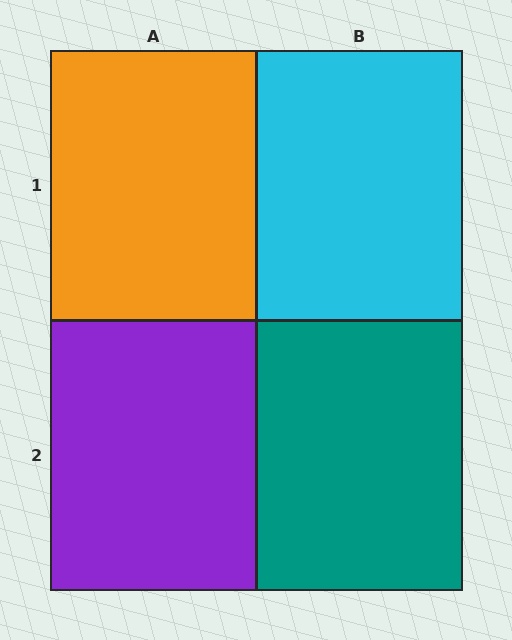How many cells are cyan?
1 cell is cyan.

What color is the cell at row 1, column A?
Orange.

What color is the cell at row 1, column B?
Cyan.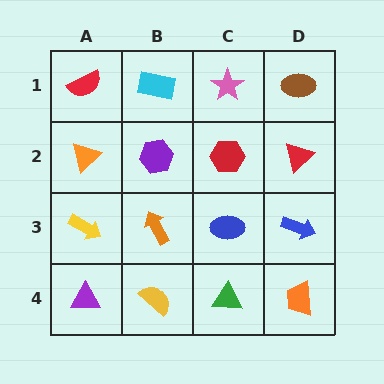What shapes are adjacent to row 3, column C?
A red hexagon (row 2, column C), a green triangle (row 4, column C), an orange arrow (row 3, column B), a blue arrow (row 3, column D).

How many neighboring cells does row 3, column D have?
3.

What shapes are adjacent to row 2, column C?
A pink star (row 1, column C), a blue ellipse (row 3, column C), a purple hexagon (row 2, column B), a red triangle (row 2, column D).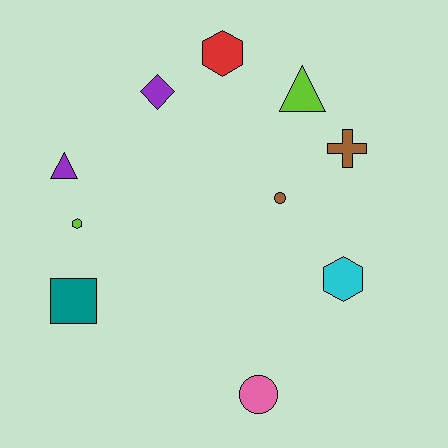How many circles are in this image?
There are 2 circles.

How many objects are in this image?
There are 10 objects.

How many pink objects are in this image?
There is 1 pink object.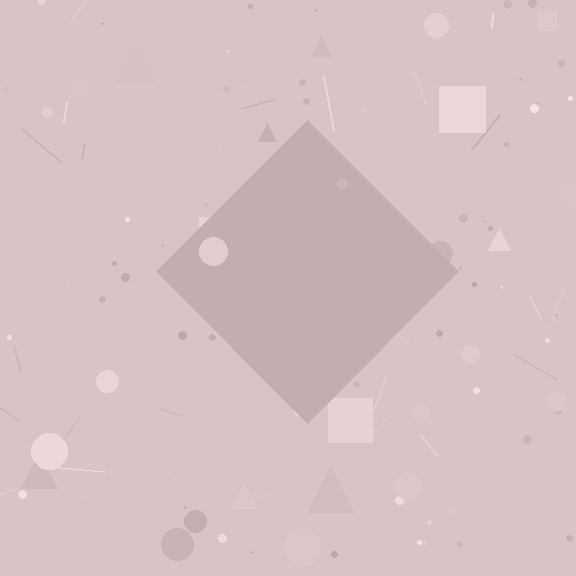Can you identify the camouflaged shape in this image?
The camouflaged shape is a diamond.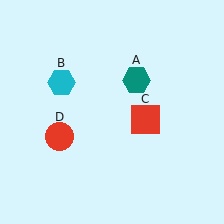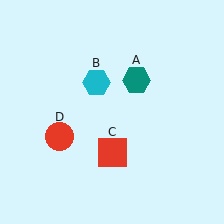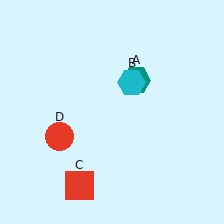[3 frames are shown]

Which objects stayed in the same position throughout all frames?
Teal hexagon (object A) and red circle (object D) remained stationary.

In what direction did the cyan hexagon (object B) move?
The cyan hexagon (object B) moved right.